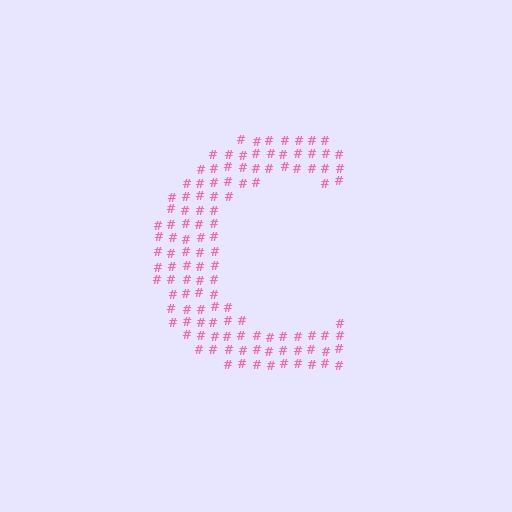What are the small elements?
The small elements are hash symbols.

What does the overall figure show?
The overall figure shows the letter C.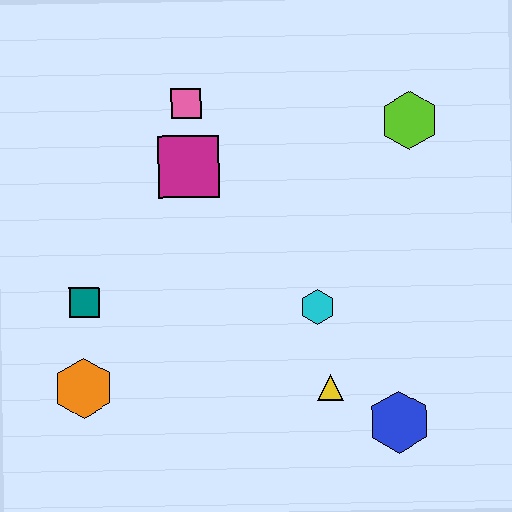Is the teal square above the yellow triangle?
Yes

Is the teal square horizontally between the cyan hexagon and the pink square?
No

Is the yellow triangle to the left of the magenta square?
No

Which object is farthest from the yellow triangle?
The pink square is farthest from the yellow triangle.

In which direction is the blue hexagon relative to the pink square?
The blue hexagon is below the pink square.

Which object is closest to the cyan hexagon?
The yellow triangle is closest to the cyan hexagon.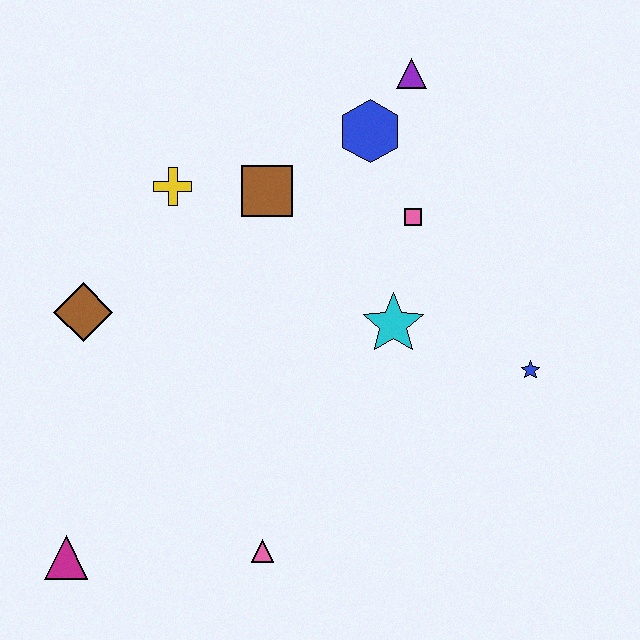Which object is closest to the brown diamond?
The yellow cross is closest to the brown diamond.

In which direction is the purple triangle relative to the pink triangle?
The purple triangle is above the pink triangle.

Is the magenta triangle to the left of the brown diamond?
Yes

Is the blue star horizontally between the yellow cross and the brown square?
No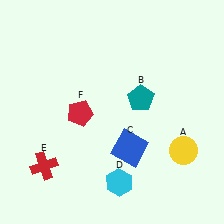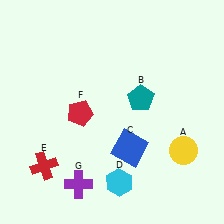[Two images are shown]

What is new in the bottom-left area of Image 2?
A purple cross (G) was added in the bottom-left area of Image 2.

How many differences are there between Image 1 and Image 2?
There is 1 difference between the two images.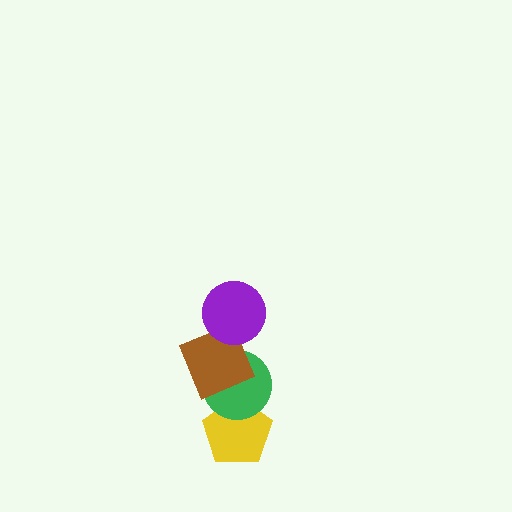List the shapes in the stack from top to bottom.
From top to bottom: the purple circle, the brown square, the green circle, the yellow pentagon.